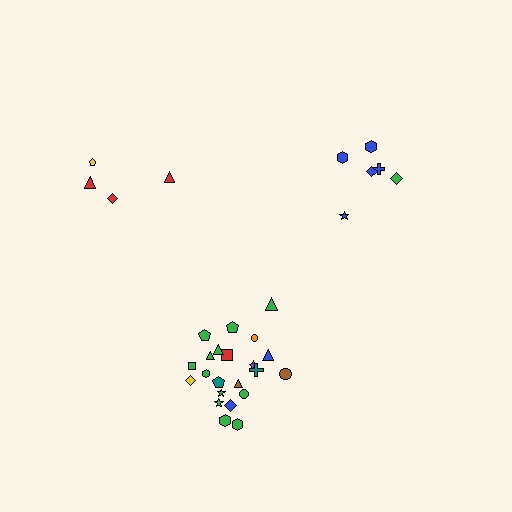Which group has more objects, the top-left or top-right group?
The top-right group.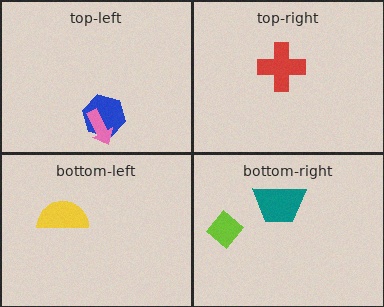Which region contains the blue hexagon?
The top-left region.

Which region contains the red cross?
The top-right region.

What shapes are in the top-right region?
The red cross.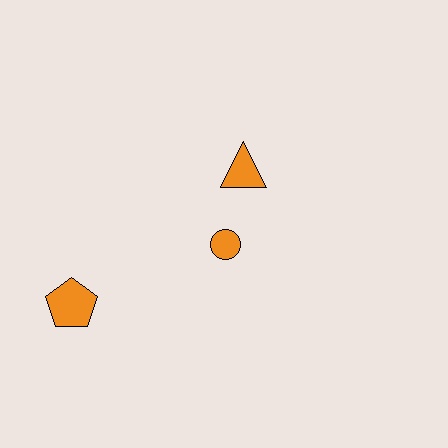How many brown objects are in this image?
There are no brown objects.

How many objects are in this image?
There are 3 objects.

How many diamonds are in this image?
There are no diamonds.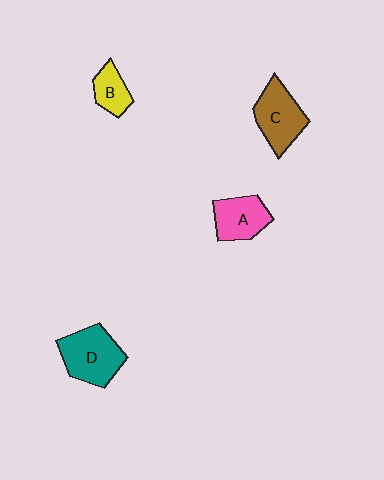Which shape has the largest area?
Shape D (teal).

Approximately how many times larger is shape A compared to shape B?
Approximately 1.5 times.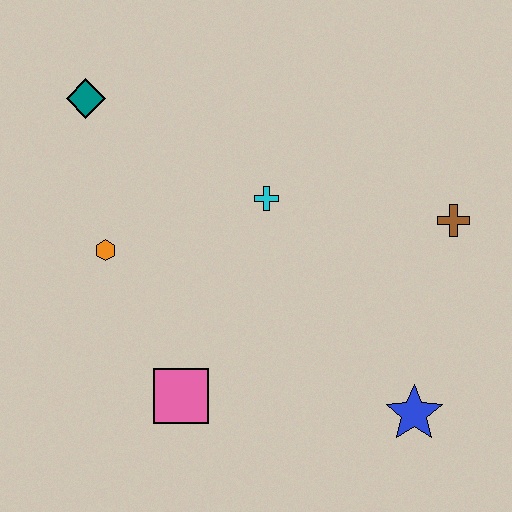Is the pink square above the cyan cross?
No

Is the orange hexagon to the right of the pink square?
No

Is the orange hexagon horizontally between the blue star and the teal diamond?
Yes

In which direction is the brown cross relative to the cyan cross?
The brown cross is to the right of the cyan cross.